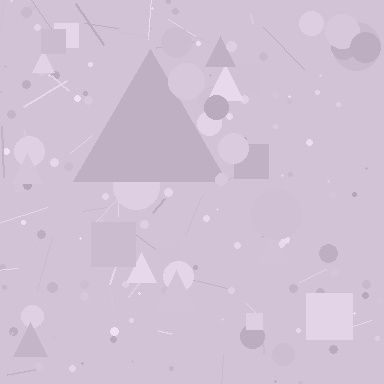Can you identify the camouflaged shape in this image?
The camouflaged shape is a triangle.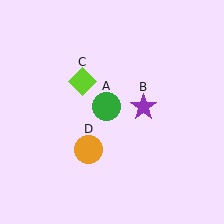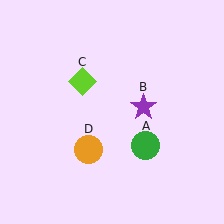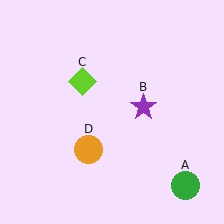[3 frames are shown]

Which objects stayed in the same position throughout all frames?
Purple star (object B) and lime diamond (object C) and orange circle (object D) remained stationary.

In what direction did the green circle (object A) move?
The green circle (object A) moved down and to the right.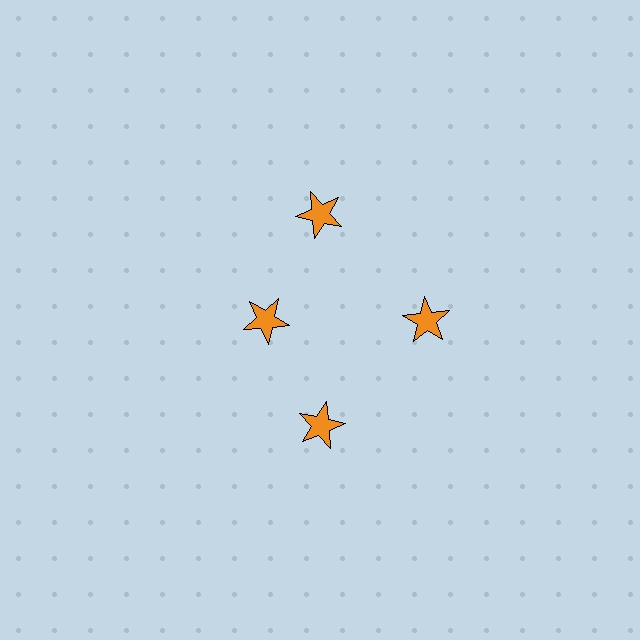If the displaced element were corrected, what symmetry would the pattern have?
It would have 4-fold rotational symmetry — the pattern would map onto itself every 90 degrees.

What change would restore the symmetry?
The symmetry would be restored by moving it outward, back onto the ring so that all 4 stars sit at equal angles and equal distance from the center.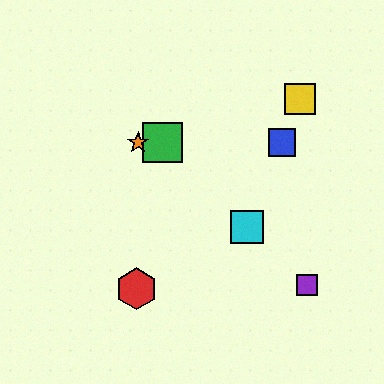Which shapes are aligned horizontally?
The blue square, the green square, the orange star are aligned horizontally.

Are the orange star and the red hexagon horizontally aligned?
No, the orange star is at y≈142 and the red hexagon is at y≈289.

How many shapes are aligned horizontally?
3 shapes (the blue square, the green square, the orange star) are aligned horizontally.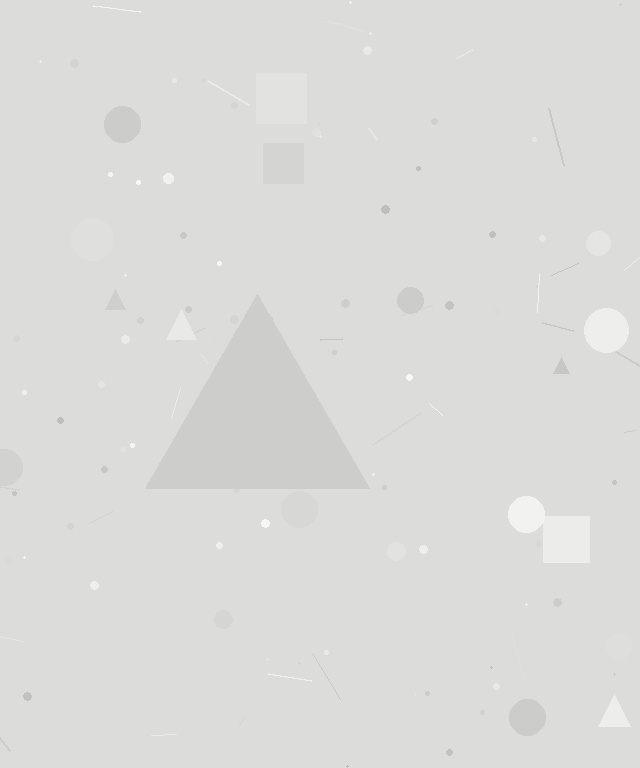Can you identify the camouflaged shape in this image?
The camouflaged shape is a triangle.